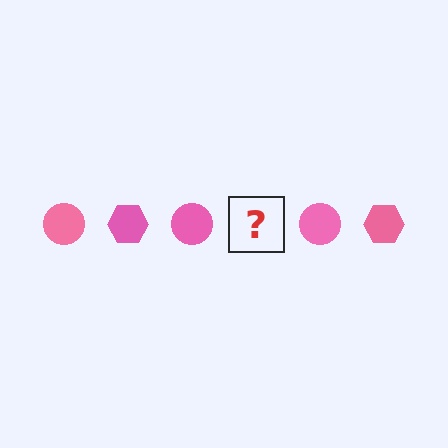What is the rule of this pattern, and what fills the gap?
The rule is that the pattern cycles through circle, hexagon shapes in pink. The gap should be filled with a pink hexagon.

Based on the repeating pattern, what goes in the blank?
The blank should be a pink hexagon.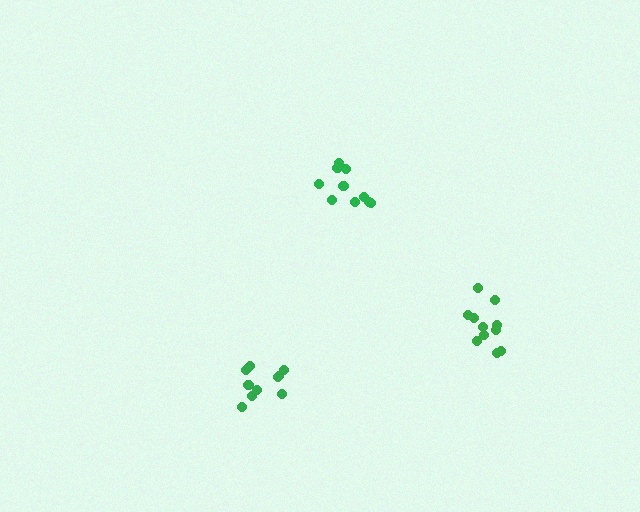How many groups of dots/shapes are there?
There are 3 groups.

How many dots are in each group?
Group 1: 11 dots, Group 2: 11 dots, Group 3: 10 dots (32 total).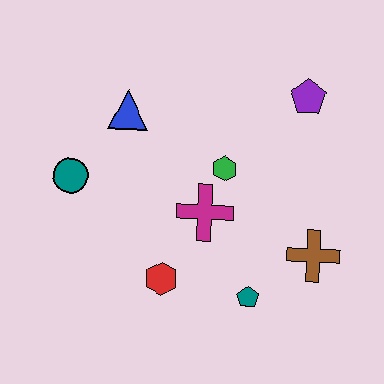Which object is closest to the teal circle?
The blue triangle is closest to the teal circle.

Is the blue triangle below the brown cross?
No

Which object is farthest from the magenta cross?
The purple pentagon is farthest from the magenta cross.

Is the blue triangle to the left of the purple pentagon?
Yes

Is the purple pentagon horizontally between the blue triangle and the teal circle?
No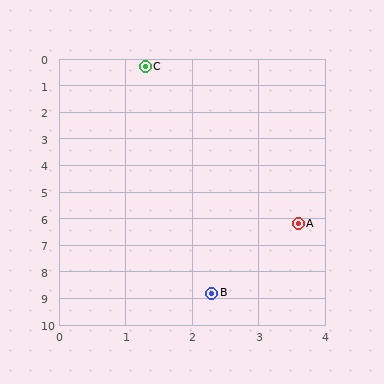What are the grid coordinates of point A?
Point A is at approximately (3.6, 6.2).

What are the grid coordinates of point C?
Point C is at approximately (1.3, 0.3).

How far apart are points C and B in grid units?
Points C and B are about 8.6 grid units apart.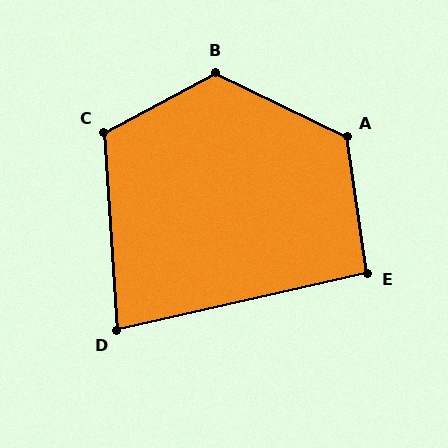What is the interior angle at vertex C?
Approximately 114 degrees (obtuse).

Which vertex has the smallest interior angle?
D, at approximately 81 degrees.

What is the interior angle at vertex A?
Approximately 124 degrees (obtuse).